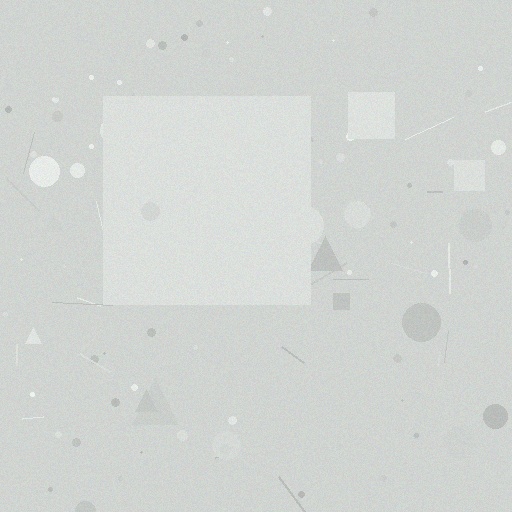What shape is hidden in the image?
A square is hidden in the image.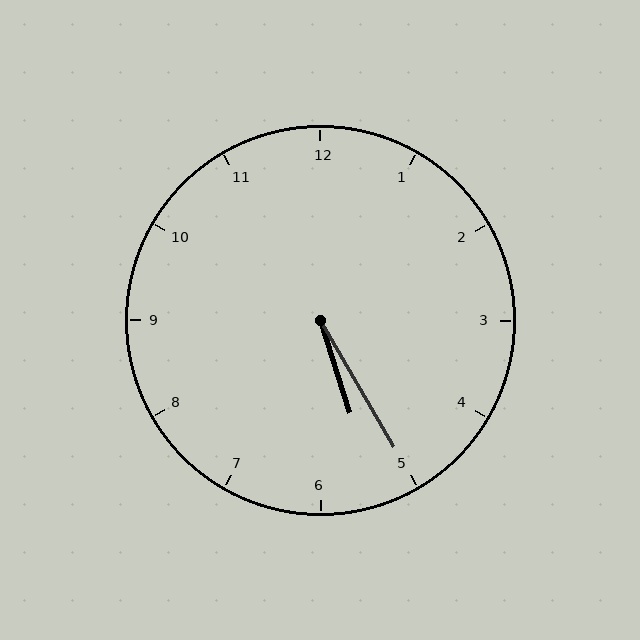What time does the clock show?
5:25.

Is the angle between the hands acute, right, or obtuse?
It is acute.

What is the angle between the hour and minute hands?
Approximately 12 degrees.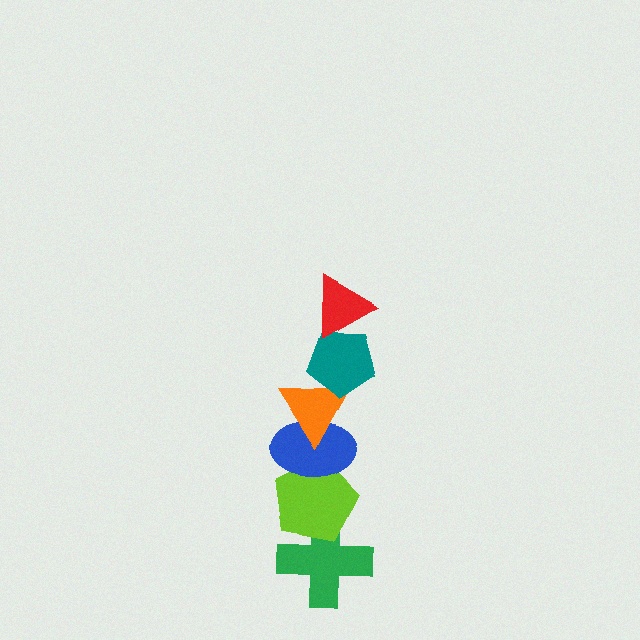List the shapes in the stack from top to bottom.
From top to bottom: the red triangle, the teal pentagon, the orange triangle, the blue ellipse, the lime pentagon, the green cross.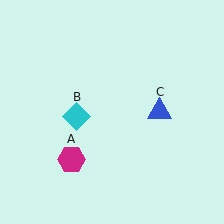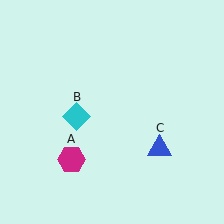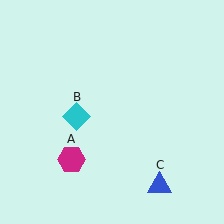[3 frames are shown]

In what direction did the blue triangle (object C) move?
The blue triangle (object C) moved down.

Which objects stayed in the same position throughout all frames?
Magenta hexagon (object A) and cyan diamond (object B) remained stationary.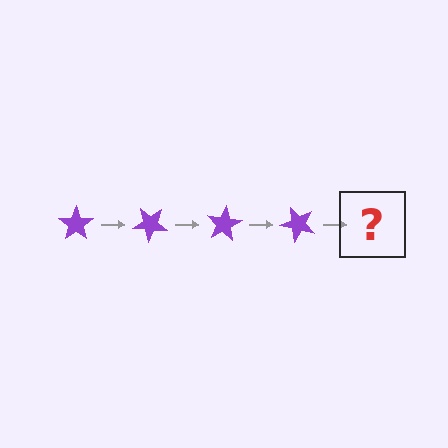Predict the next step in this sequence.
The next step is a purple star rotated 160 degrees.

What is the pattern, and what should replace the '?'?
The pattern is that the star rotates 40 degrees each step. The '?' should be a purple star rotated 160 degrees.